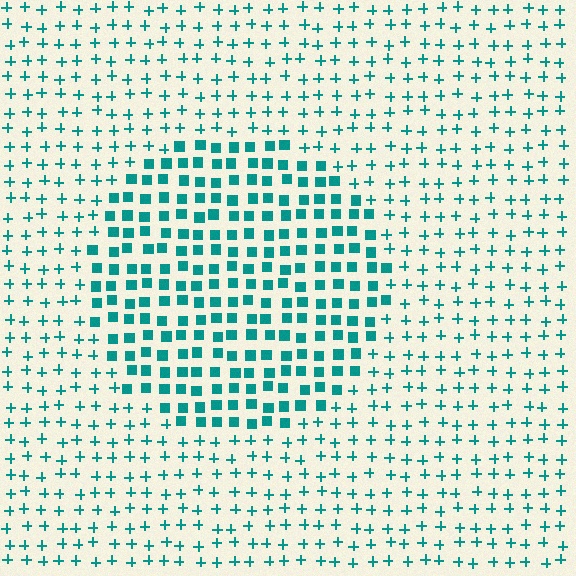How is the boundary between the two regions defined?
The boundary is defined by a change in element shape: squares inside vs. plus signs outside. All elements share the same color and spacing.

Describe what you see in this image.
The image is filled with small teal elements arranged in a uniform grid. A circle-shaped region contains squares, while the surrounding area contains plus signs. The boundary is defined purely by the change in element shape.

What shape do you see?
I see a circle.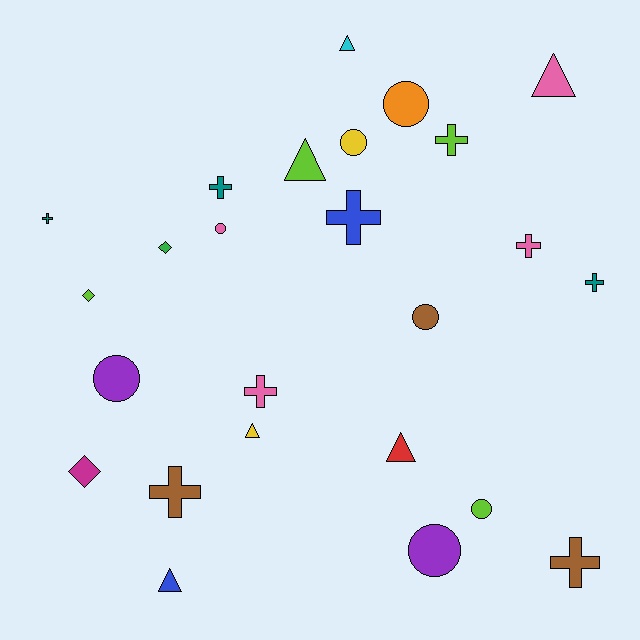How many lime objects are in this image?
There are 4 lime objects.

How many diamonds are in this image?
There are 3 diamonds.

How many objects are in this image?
There are 25 objects.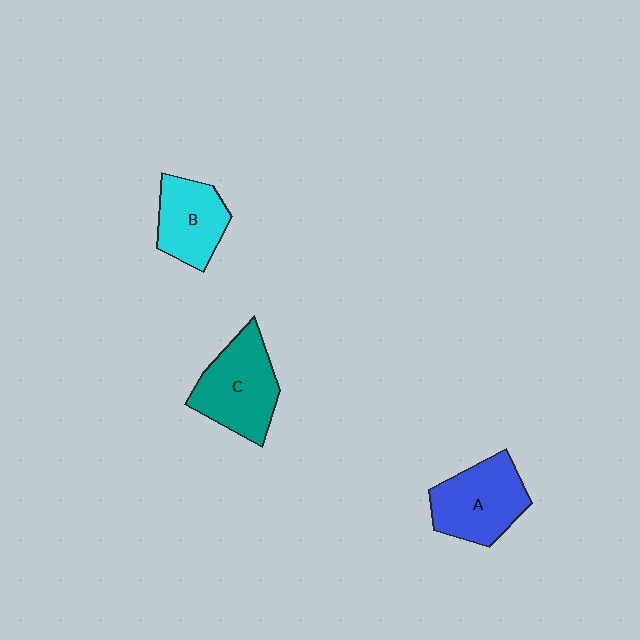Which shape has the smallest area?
Shape B (cyan).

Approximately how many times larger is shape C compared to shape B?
Approximately 1.3 times.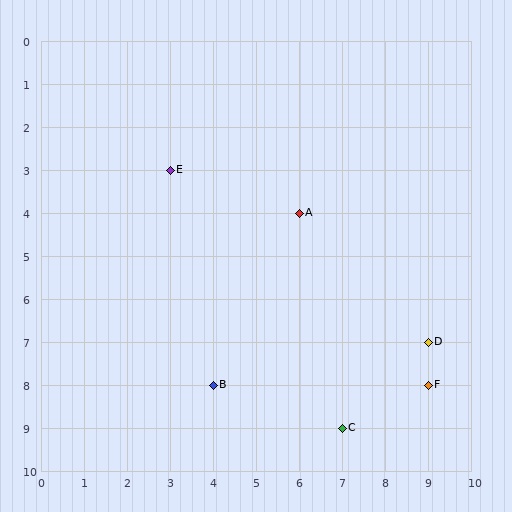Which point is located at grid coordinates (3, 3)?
Point E is at (3, 3).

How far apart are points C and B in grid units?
Points C and B are 3 columns and 1 row apart (about 3.2 grid units diagonally).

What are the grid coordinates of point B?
Point B is at grid coordinates (4, 8).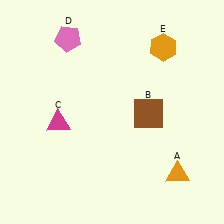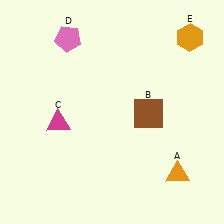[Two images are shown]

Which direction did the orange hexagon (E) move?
The orange hexagon (E) moved right.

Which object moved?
The orange hexagon (E) moved right.